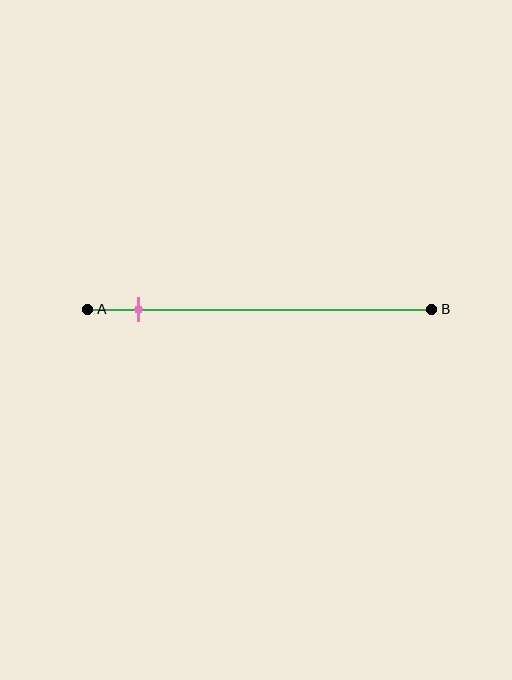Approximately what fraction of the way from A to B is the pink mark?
The pink mark is approximately 15% of the way from A to B.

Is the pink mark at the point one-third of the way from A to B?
No, the mark is at about 15% from A, not at the 33% one-third point.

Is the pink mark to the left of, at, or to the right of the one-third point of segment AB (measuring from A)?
The pink mark is to the left of the one-third point of segment AB.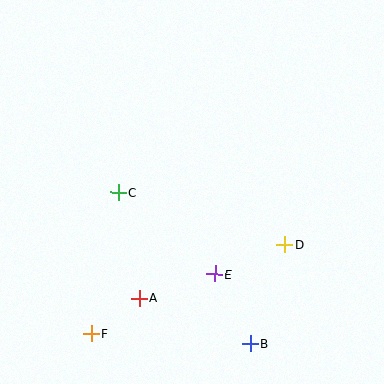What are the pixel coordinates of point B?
Point B is at (250, 344).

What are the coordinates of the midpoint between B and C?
The midpoint between B and C is at (184, 268).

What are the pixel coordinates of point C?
Point C is at (118, 192).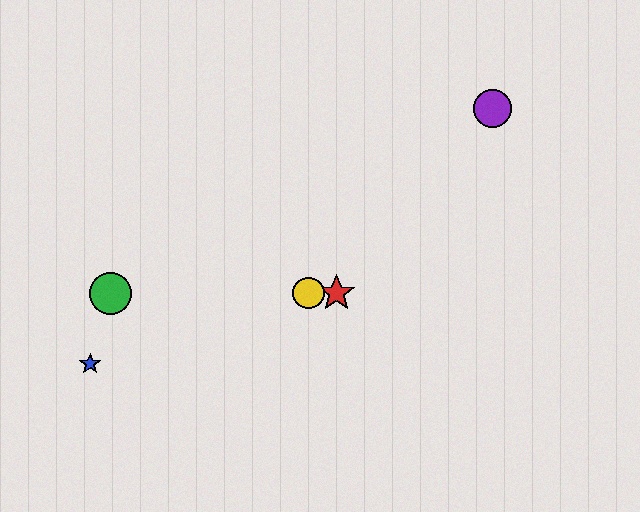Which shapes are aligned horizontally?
The red star, the green circle, the yellow circle are aligned horizontally.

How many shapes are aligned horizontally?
3 shapes (the red star, the green circle, the yellow circle) are aligned horizontally.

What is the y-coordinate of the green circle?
The green circle is at y≈293.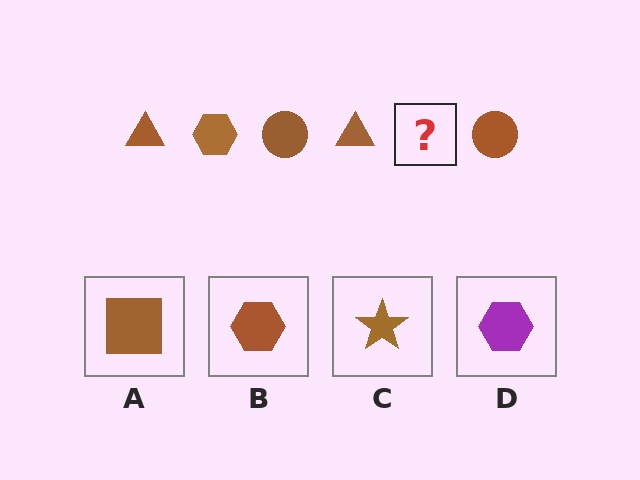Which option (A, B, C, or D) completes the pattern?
B.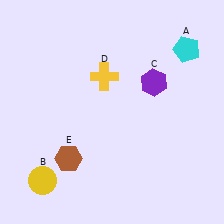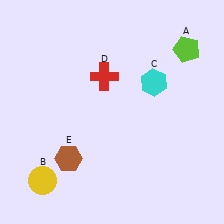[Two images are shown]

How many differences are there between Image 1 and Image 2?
There are 3 differences between the two images.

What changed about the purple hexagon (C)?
In Image 1, C is purple. In Image 2, it changed to cyan.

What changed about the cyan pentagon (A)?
In Image 1, A is cyan. In Image 2, it changed to lime.